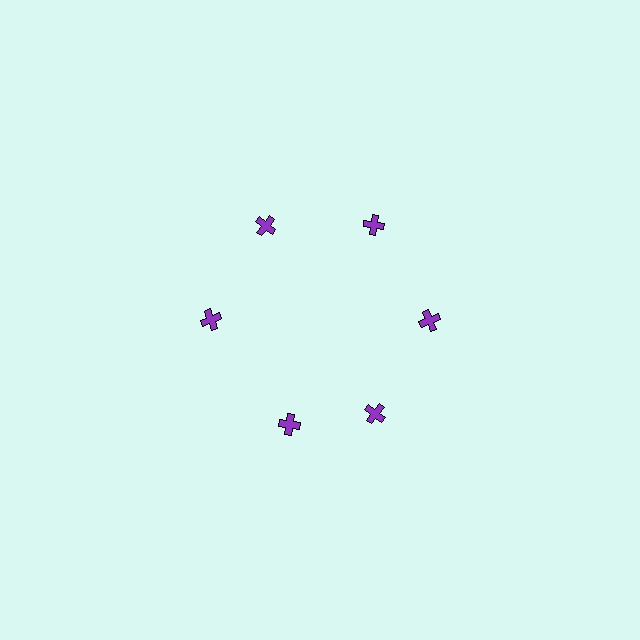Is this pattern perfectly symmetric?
No. The 6 purple crosses are arranged in a ring, but one element near the 7 o'clock position is rotated out of alignment along the ring, breaking the 6-fold rotational symmetry.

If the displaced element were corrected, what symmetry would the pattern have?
It would have 6-fold rotational symmetry — the pattern would map onto itself every 60 degrees.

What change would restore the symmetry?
The symmetry would be restored by rotating it back into even spacing with its neighbors so that all 6 crosses sit at equal angles and equal distance from the center.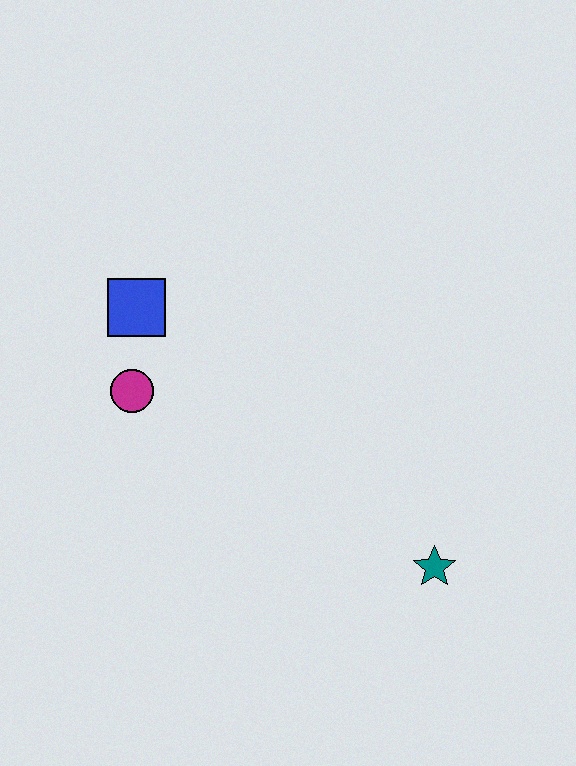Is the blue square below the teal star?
No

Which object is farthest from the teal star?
The blue square is farthest from the teal star.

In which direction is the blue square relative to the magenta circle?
The blue square is above the magenta circle.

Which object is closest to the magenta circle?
The blue square is closest to the magenta circle.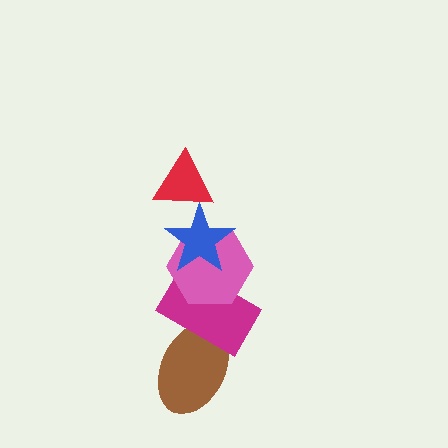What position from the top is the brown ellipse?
The brown ellipse is 5th from the top.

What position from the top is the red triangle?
The red triangle is 1st from the top.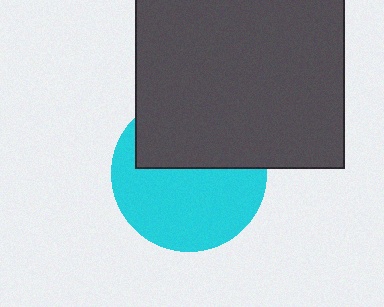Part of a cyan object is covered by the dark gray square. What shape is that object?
It is a circle.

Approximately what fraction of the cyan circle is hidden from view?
Roughly 42% of the cyan circle is hidden behind the dark gray square.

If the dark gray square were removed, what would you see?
You would see the complete cyan circle.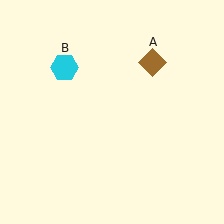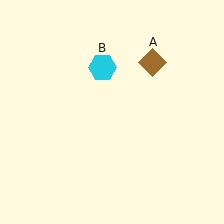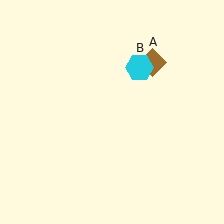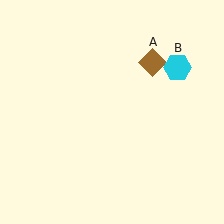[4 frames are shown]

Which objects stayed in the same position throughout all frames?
Brown diamond (object A) remained stationary.